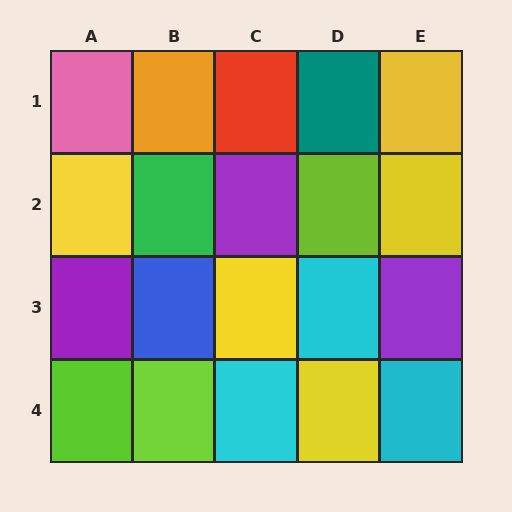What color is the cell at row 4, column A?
Lime.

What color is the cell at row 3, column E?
Purple.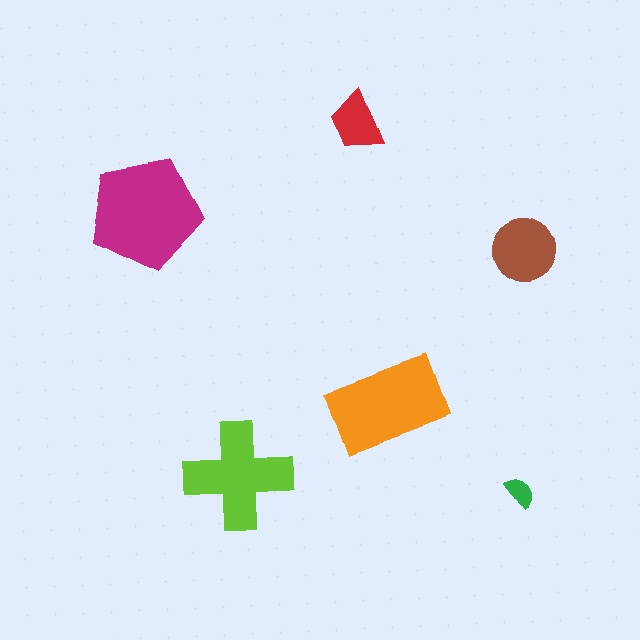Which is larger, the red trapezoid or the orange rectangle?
The orange rectangle.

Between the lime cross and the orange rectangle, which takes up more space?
The orange rectangle.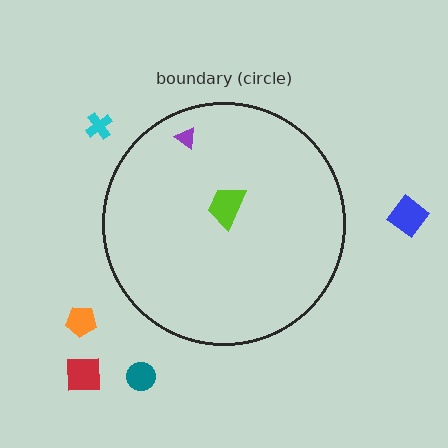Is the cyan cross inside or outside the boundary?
Outside.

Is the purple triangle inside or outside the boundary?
Inside.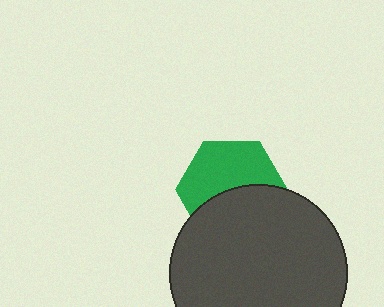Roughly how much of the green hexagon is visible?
About half of it is visible (roughly 54%).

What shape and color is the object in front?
The object in front is a dark gray circle.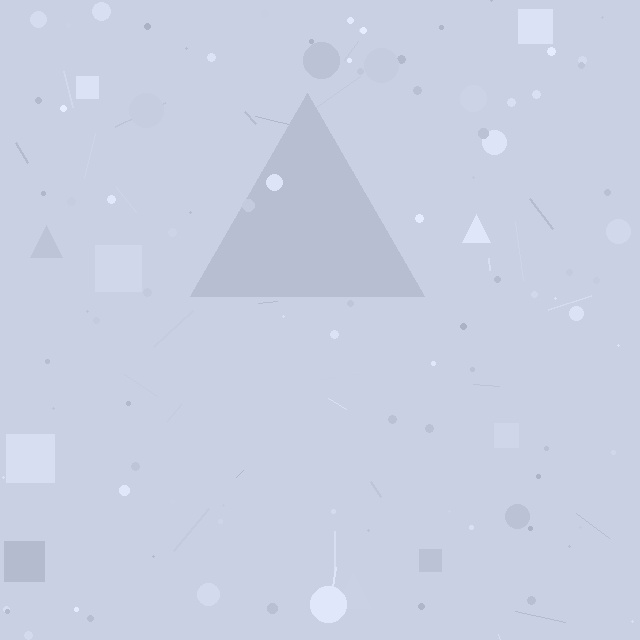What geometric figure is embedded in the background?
A triangle is embedded in the background.